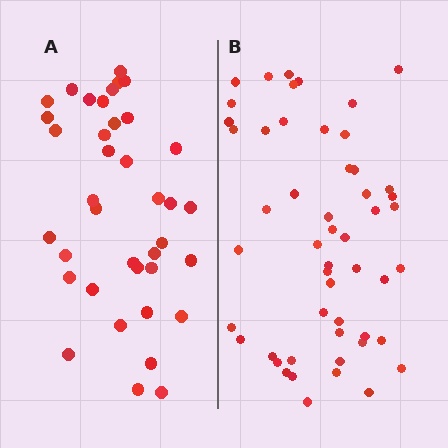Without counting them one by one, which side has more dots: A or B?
Region B (the right region) has more dots.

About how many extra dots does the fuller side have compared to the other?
Region B has approximately 15 more dots than region A.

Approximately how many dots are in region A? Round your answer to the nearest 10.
About 40 dots. (The exact count is 38, which rounds to 40.)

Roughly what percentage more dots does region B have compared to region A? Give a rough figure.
About 35% more.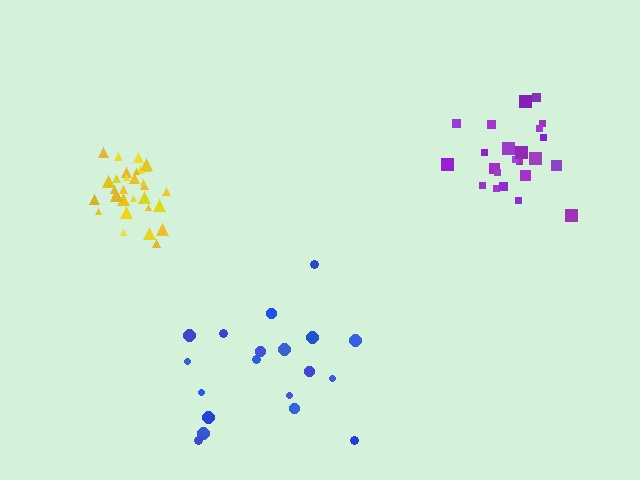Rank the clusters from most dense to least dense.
yellow, purple, blue.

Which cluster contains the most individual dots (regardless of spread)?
Yellow (31).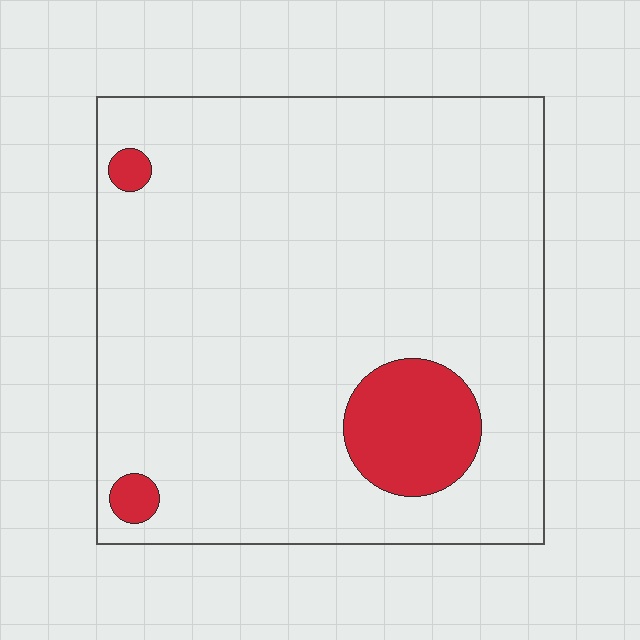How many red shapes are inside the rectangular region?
3.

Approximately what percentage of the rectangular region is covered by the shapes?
Approximately 10%.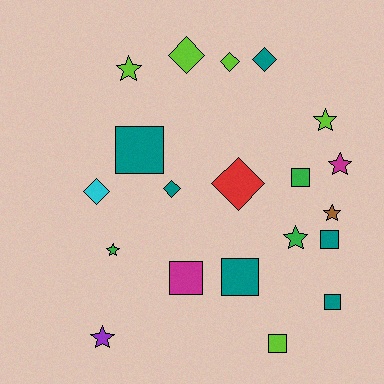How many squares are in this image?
There are 7 squares.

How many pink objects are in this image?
There are no pink objects.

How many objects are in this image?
There are 20 objects.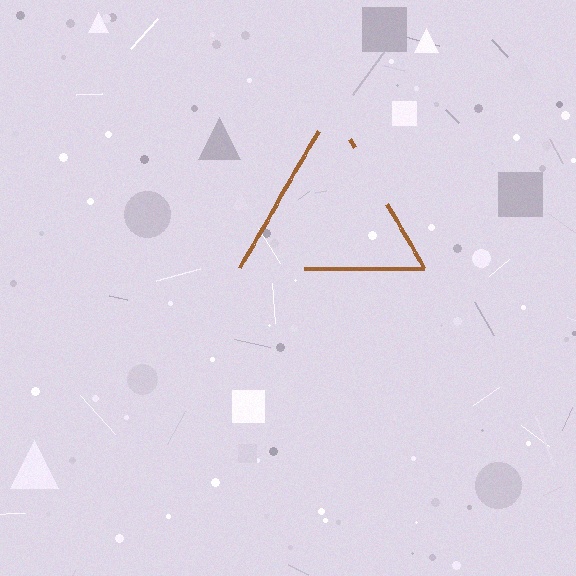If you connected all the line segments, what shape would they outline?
They would outline a triangle.